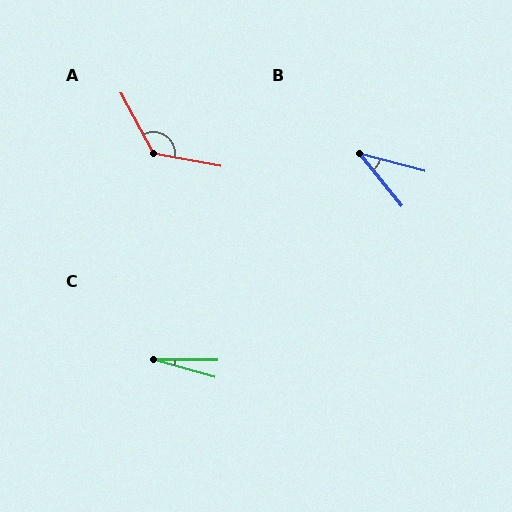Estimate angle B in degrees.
Approximately 36 degrees.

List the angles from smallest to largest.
C (16°), B (36°), A (129°).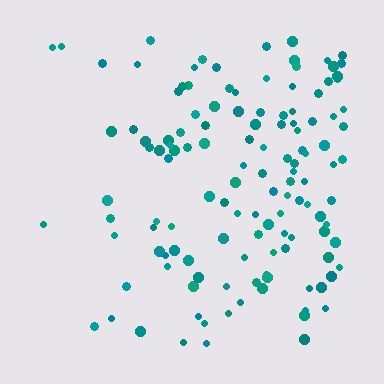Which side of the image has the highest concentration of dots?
The right.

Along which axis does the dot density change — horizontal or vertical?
Horizontal.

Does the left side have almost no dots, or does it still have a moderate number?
Still a moderate number, just noticeably fewer than the right.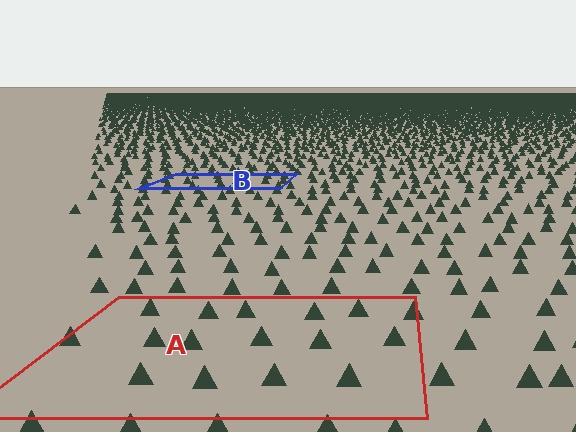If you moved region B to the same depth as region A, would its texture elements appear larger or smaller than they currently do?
They would appear larger. At a closer depth, the same texture elements are projected at a bigger on-screen size.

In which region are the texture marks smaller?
The texture marks are smaller in region B, because it is farther away.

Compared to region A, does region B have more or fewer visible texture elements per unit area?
Region B has more texture elements per unit area — they are packed more densely because it is farther away.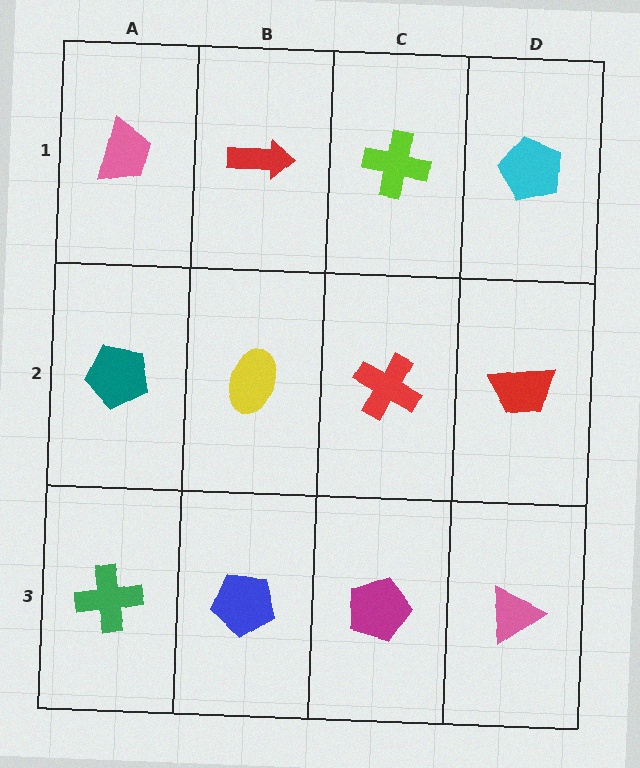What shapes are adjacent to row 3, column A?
A teal pentagon (row 2, column A), a blue pentagon (row 3, column B).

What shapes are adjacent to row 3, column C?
A red cross (row 2, column C), a blue pentagon (row 3, column B), a pink triangle (row 3, column D).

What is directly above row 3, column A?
A teal pentagon.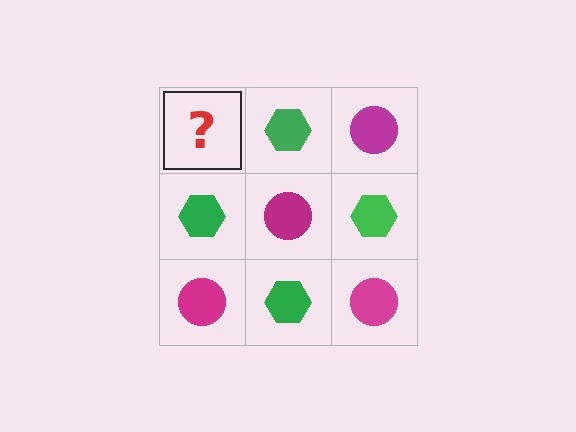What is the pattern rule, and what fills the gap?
The rule is that it alternates magenta circle and green hexagon in a checkerboard pattern. The gap should be filled with a magenta circle.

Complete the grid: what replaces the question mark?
The question mark should be replaced with a magenta circle.